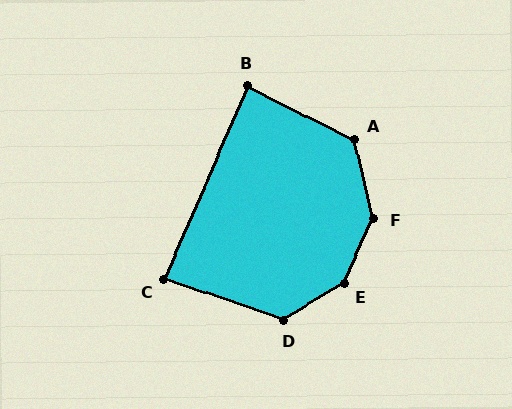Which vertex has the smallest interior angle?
C, at approximately 85 degrees.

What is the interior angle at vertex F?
Approximately 142 degrees (obtuse).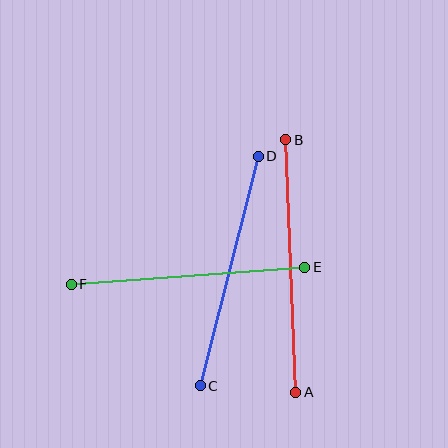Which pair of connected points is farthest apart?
Points A and B are farthest apart.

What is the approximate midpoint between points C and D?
The midpoint is at approximately (229, 271) pixels.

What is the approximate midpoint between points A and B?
The midpoint is at approximately (291, 266) pixels.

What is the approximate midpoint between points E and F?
The midpoint is at approximately (188, 276) pixels.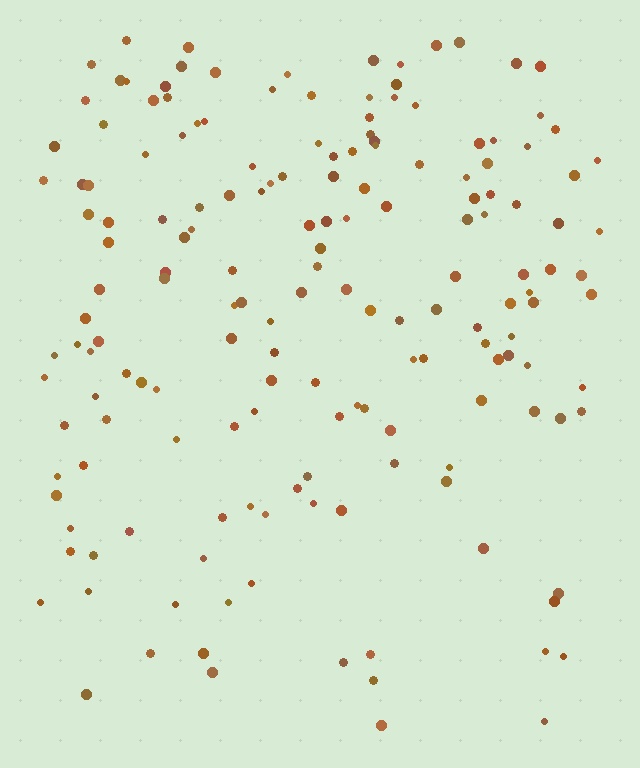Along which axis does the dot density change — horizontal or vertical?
Vertical.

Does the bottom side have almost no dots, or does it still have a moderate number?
Still a moderate number, just noticeably fewer than the top.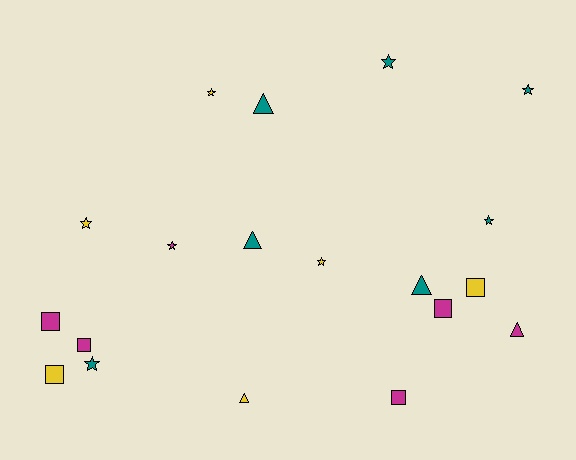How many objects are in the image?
There are 19 objects.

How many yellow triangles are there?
There is 1 yellow triangle.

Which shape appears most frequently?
Star, with 8 objects.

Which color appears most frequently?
Teal, with 7 objects.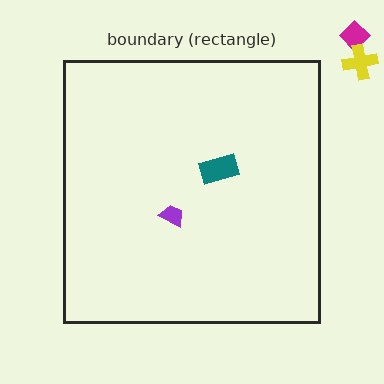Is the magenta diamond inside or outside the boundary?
Outside.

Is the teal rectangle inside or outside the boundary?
Inside.